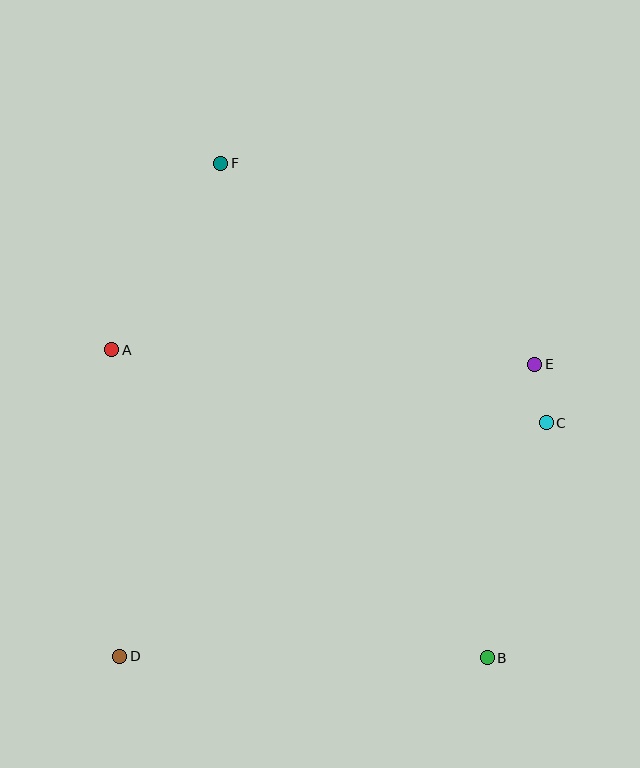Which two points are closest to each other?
Points C and E are closest to each other.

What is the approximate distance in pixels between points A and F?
The distance between A and F is approximately 216 pixels.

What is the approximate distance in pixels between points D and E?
The distance between D and E is approximately 508 pixels.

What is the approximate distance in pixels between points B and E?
The distance between B and E is approximately 297 pixels.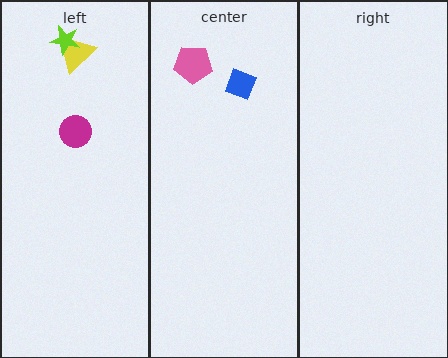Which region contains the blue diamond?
The center region.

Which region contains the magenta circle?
The left region.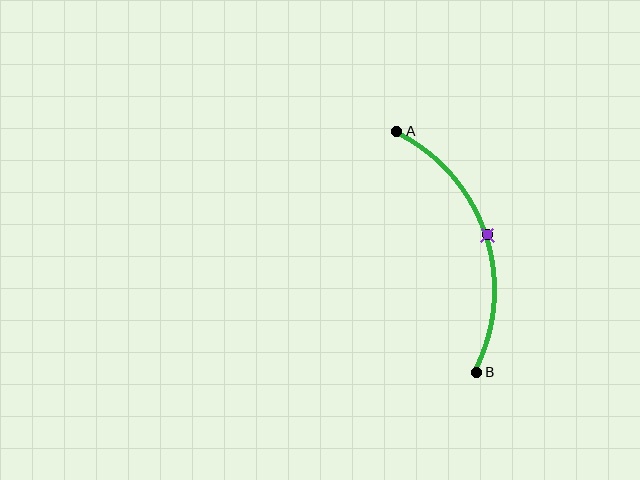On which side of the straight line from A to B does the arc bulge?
The arc bulges to the right of the straight line connecting A and B.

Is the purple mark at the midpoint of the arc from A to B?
Yes. The purple mark lies on the arc at equal arc-length from both A and B — it is the arc midpoint.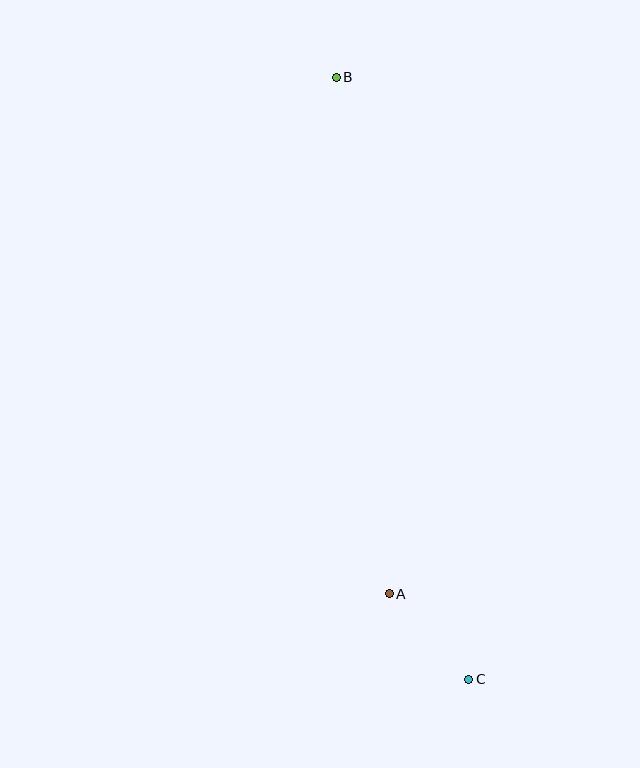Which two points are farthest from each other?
Points B and C are farthest from each other.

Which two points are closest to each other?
Points A and C are closest to each other.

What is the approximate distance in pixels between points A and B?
The distance between A and B is approximately 519 pixels.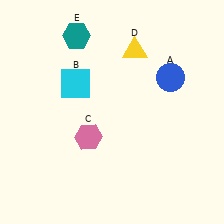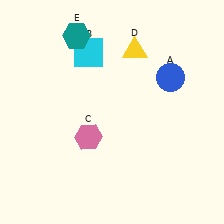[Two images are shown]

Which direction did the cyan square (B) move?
The cyan square (B) moved up.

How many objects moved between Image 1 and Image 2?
1 object moved between the two images.